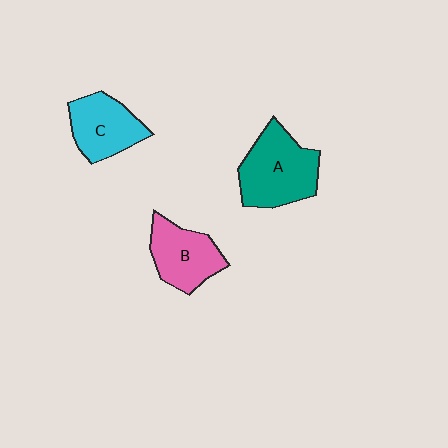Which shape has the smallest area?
Shape C (cyan).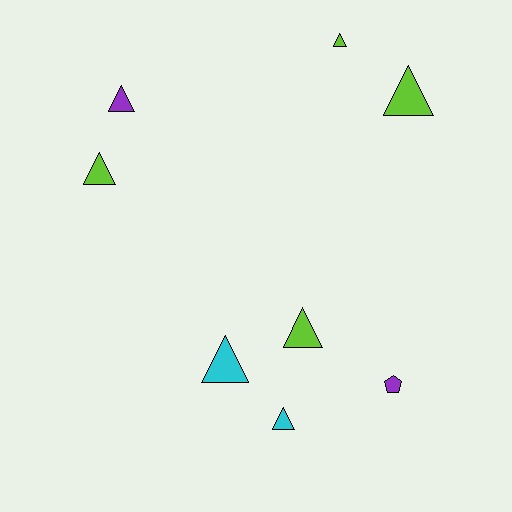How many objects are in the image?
There are 8 objects.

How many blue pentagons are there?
There are no blue pentagons.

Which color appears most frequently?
Lime, with 4 objects.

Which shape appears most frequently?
Triangle, with 7 objects.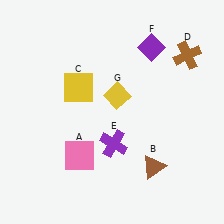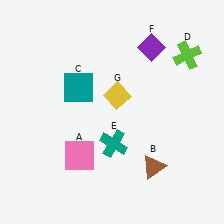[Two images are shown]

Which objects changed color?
C changed from yellow to teal. D changed from brown to lime. E changed from purple to teal.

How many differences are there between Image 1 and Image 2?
There are 3 differences between the two images.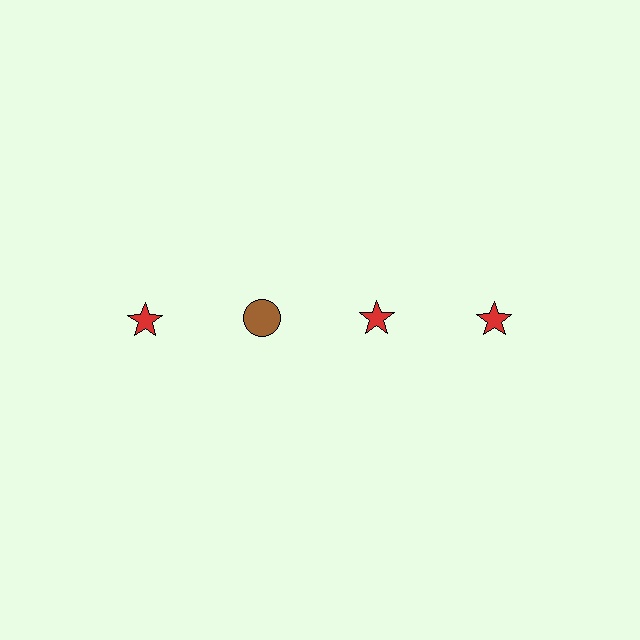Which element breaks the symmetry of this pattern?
The brown circle in the top row, second from left column breaks the symmetry. All other shapes are red stars.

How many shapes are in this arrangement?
There are 4 shapes arranged in a grid pattern.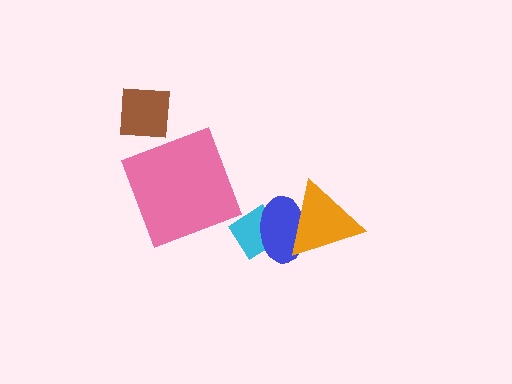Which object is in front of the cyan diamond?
The blue ellipse is in front of the cyan diamond.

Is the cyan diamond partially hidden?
Yes, it is partially covered by another shape.